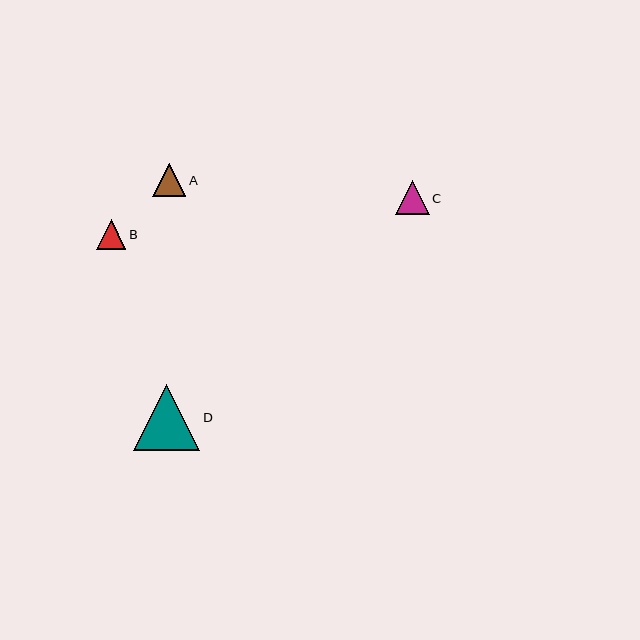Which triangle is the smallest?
Triangle B is the smallest with a size of approximately 29 pixels.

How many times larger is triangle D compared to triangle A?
Triangle D is approximately 2.0 times the size of triangle A.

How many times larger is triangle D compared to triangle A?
Triangle D is approximately 2.0 times the size of triangle A.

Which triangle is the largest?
Triangle D is the largest with a size of approximately 66 pixels.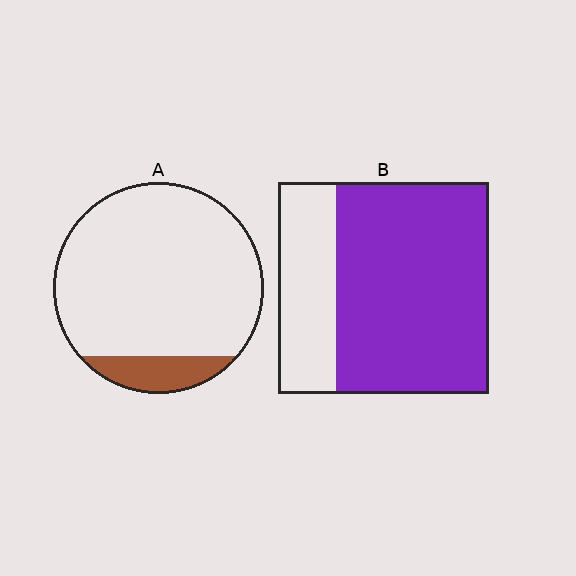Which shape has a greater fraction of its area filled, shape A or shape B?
Shape B.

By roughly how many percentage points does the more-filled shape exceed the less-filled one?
By roughly 60 percentage points (B over A).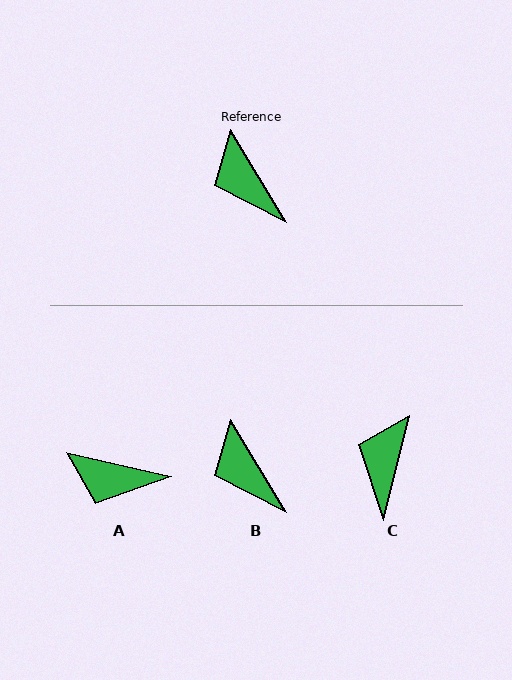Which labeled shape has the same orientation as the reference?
B.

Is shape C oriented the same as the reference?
No, it is off by about 45 degrees.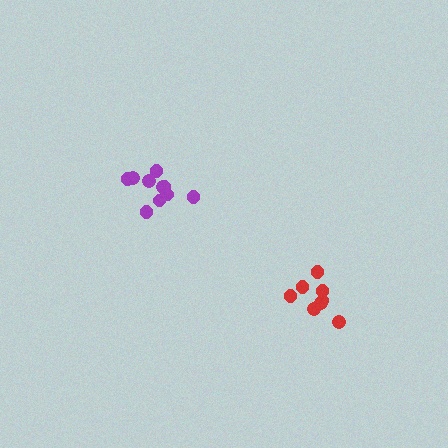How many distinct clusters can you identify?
There are 2 distinct clusters.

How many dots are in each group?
Group 1: 10 dots, Group 2: 8 dots (18 total).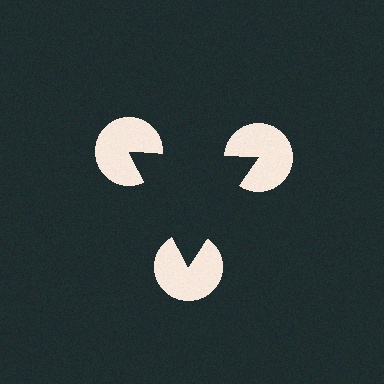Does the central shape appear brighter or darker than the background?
It typically appears slightly darker than the background, even though no actual brightness change is drawn.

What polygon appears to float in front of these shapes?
An illusory triangle — its edges are inferred from the aligned wedge cuts in the pac-man discs, not physically drawn.